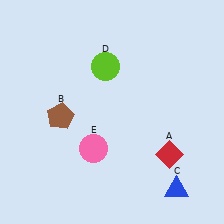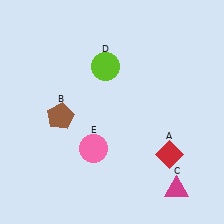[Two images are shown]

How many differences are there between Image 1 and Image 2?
There is 1 difference between the two images.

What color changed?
The triangle (C) changed from blue in Image 1 to magenta in Image 2.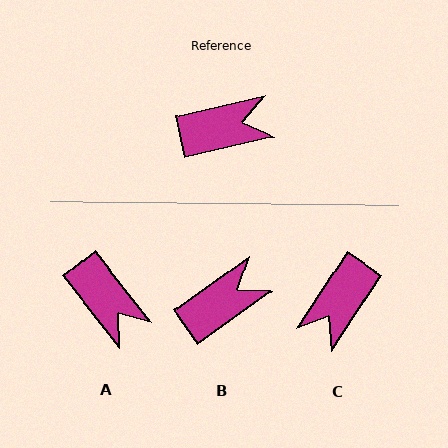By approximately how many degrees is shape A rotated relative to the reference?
Approximately 64 degrees clockwise.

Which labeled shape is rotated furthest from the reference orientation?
C, about 136 degrees away.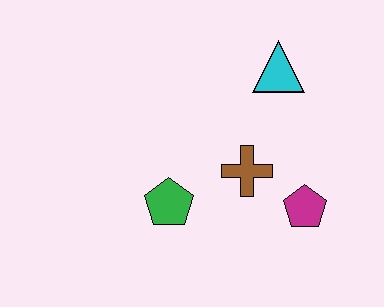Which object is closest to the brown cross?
The magenta pentagon is closest to the brown cross.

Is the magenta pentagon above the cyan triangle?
No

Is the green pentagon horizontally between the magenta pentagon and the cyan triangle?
No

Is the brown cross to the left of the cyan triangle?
Yes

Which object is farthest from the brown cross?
The cyan triangle is farthest from the brown cross.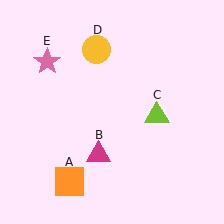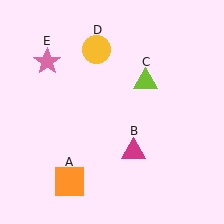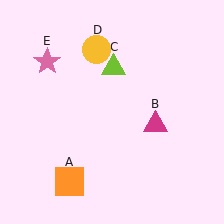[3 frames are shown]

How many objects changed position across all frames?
2 objects changed position: magenta triangle (object B), lime triangle (object C).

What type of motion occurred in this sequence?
The magenta triangle (object B), lime triangle (object C) rotated counterclockwise around the center of the scene.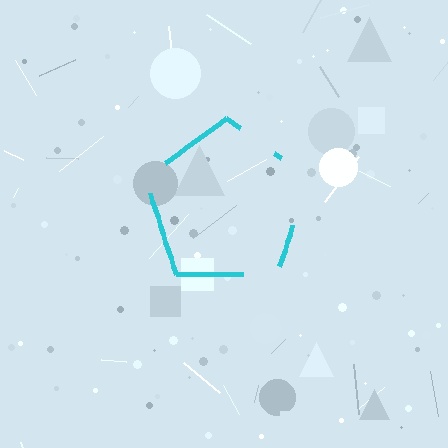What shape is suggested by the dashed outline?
The dashed outline suggests a pentagon.